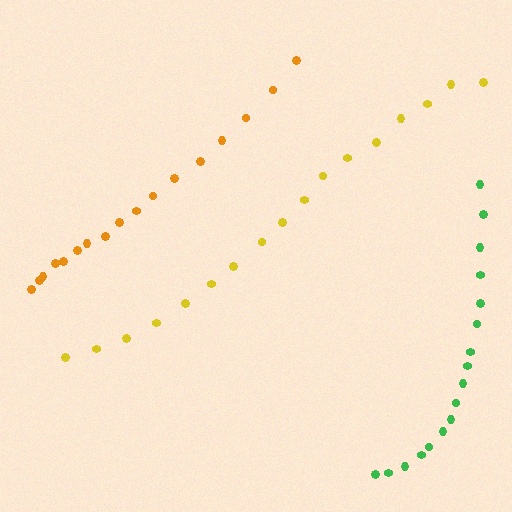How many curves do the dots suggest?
There are 3 distinct paths.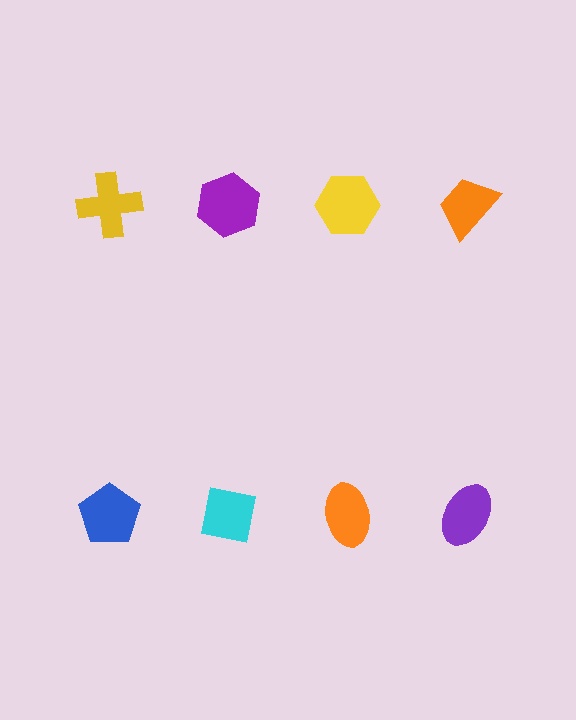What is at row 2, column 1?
A blue pentagon.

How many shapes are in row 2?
4 shapes.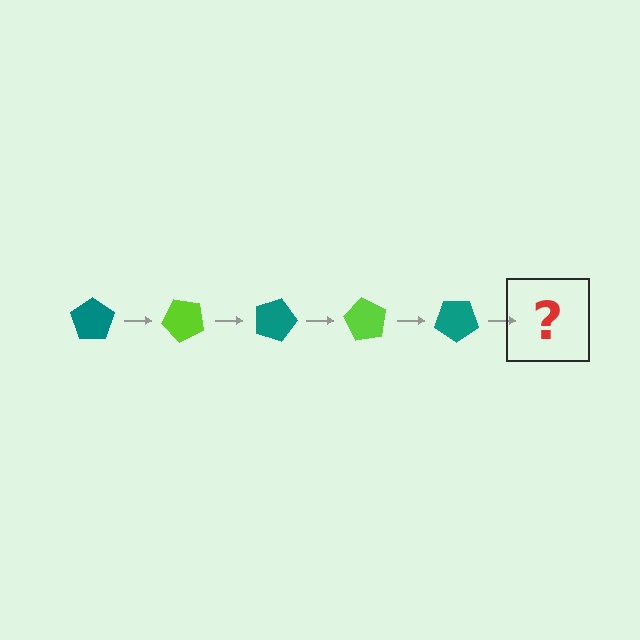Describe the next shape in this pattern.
It should be a lime pentagon, rotated 225 degrees from the start.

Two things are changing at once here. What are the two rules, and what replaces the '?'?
The two rules are that it rotates 45 degrees each step and the color cycles through teal and lime. The '?' should be a lime pentagon, rotated 225 degrees from the start.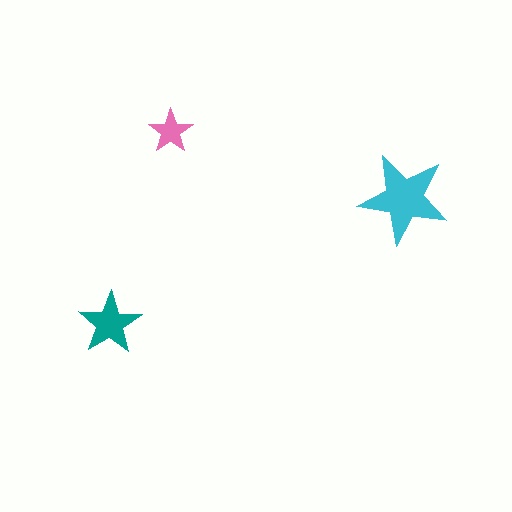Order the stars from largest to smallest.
the cyan one, the teal one, the pink one.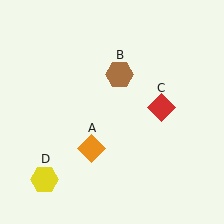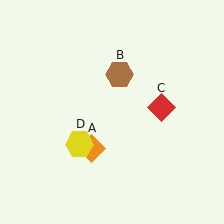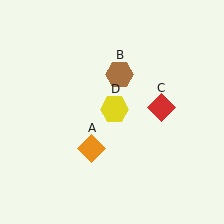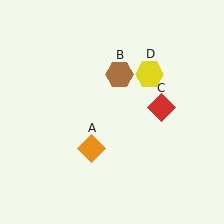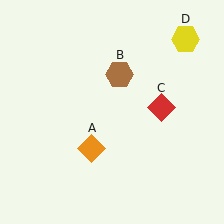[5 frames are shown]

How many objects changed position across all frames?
1 object changed position: yellow hexagon (object D).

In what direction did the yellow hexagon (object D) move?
The yellow hexagon (object D) moved up and to the right.